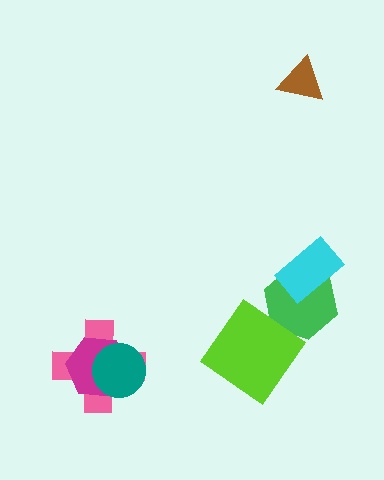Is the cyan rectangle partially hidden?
No, no other shape covers it.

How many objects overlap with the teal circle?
2 objects overlap with the teal circle.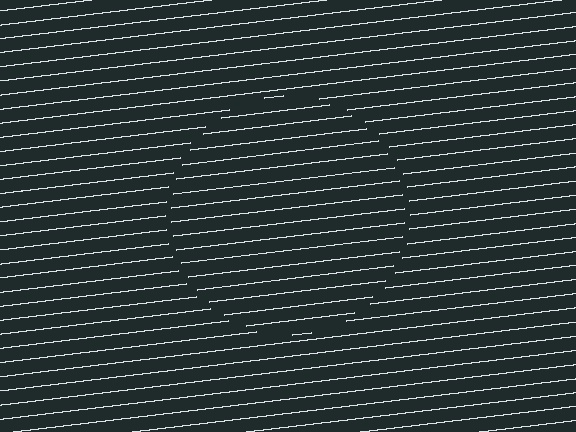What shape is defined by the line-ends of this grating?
An illusory circle. The interior of the shape contains the same grating, shifted by half a period — the contour is defined by the phase discontinuity where line-ends from the inner and outer gratings abut.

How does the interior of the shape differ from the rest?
The interior of the shape contains the same grating, shifted by half a period — the contour is defined by the phase discontinuity where line-ends from the inner and outer gratings abut.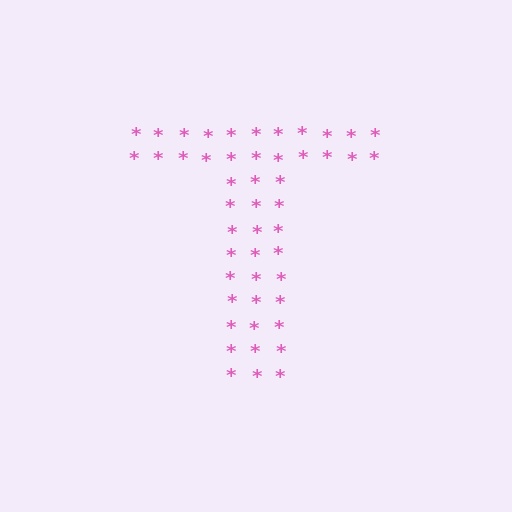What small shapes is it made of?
It is made of small asterisks.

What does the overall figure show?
The overall figure shows the letter T.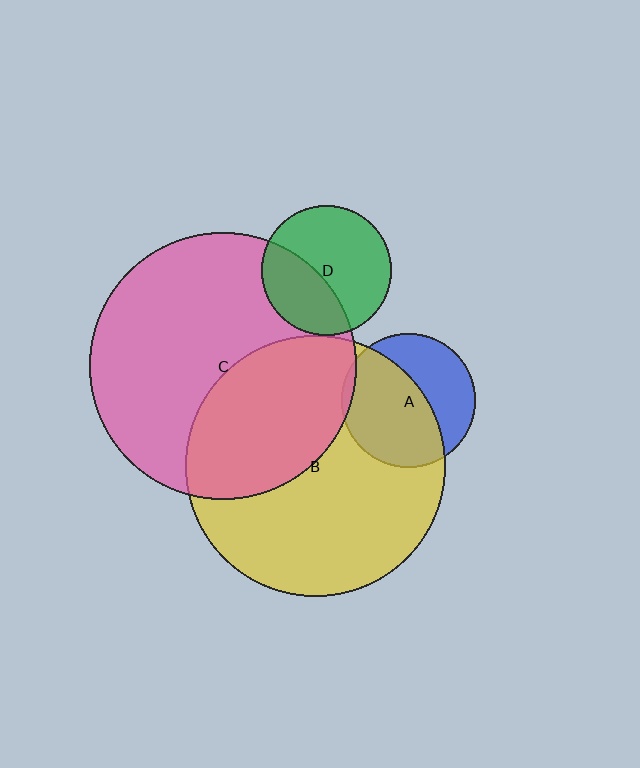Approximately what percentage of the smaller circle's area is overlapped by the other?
Approximately 40%.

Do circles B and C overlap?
Yes.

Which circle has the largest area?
Circle C (pink).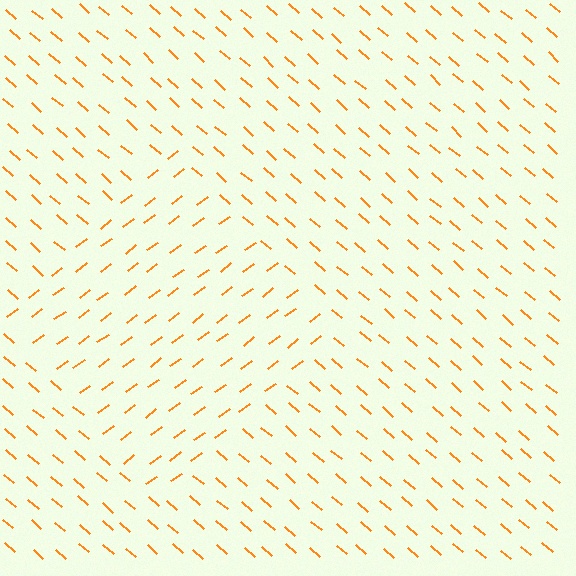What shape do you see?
I see a diamond.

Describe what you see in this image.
The image is filled with small orange line segments. A diamond region in the image has lines oriented differently from the surrounding lines, creating a visible texture boundary.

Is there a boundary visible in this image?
Yes, there is a texture boundary formed by a change in line orientation.